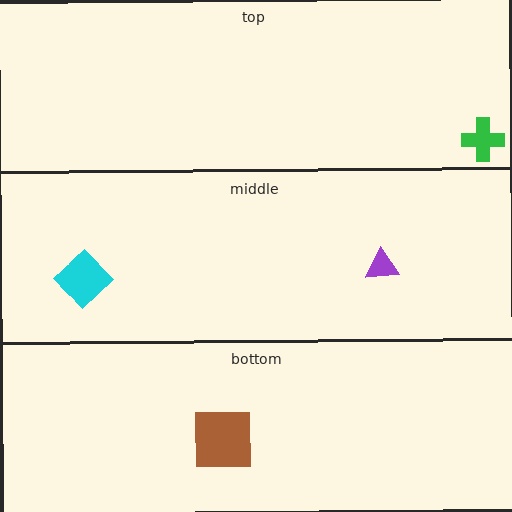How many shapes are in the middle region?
2.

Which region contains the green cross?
The top region.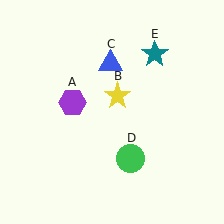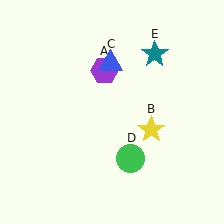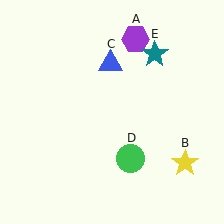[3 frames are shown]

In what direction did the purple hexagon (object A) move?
The purple hexagon (object A) moved up and to the right.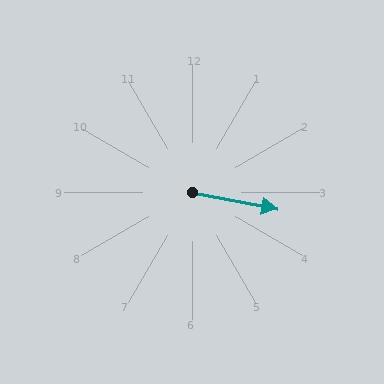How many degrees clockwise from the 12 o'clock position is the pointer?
Approximately 101 degrees.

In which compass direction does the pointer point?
East.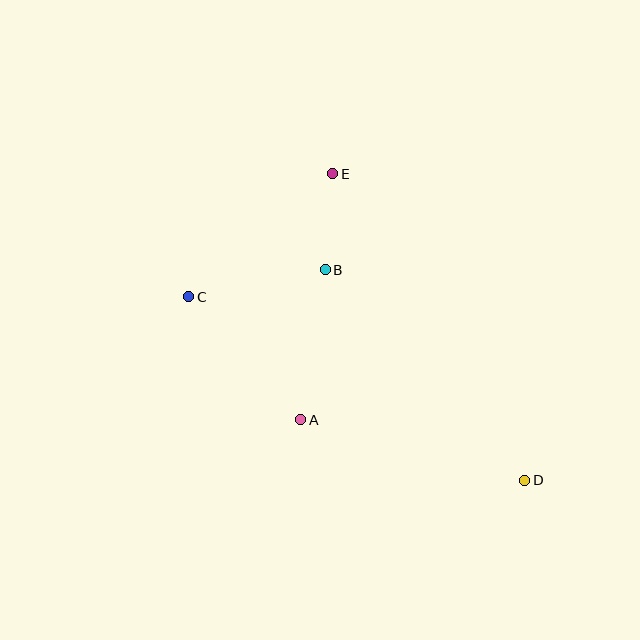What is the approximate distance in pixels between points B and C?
The distance between B and C is approximately 139 pixels.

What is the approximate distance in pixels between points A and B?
The distance between A and B is approximately 152 pixels.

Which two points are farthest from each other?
Points C and D are farthest from each other.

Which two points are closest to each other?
Points B and E are closest to each other.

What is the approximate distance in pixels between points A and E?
The distance between A and E is approximately 248 pixels.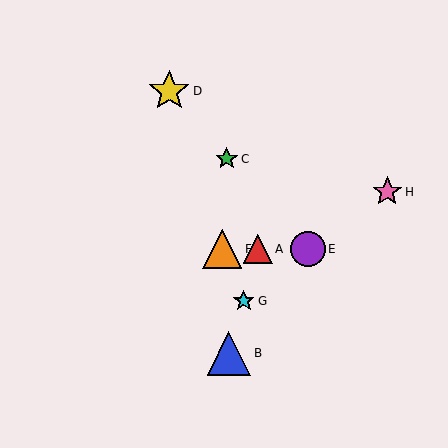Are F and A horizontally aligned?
Yes, both are at y≈249.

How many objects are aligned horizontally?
3 objects (A, E, F) are aligned horizontally.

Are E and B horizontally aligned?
No, E is at y≈249 and B is at y≈353.